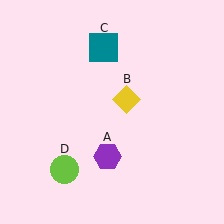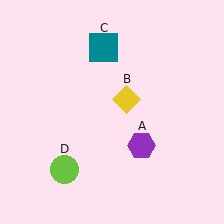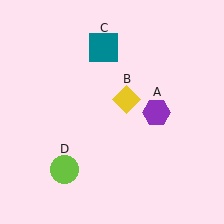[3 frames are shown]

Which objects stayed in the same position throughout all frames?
Yellow diamond (object B) and teal square (object C) and lime circle (object D) remained stationary.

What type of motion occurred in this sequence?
The purple hexagon (object A) rotated counterclockwise around the center of the scene.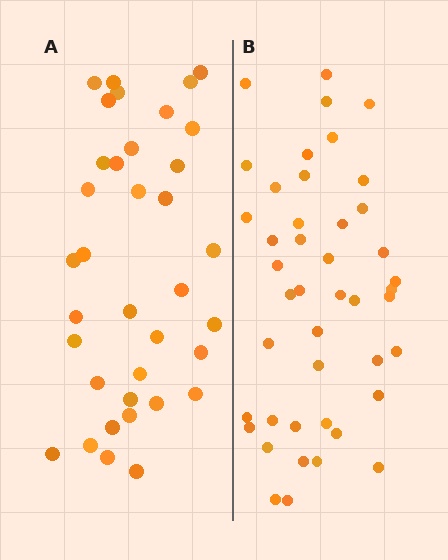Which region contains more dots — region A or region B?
Region B (the right region) has more dots.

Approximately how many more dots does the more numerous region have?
Region B has roughly 8 or so more dots than region A.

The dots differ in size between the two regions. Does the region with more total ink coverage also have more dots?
No. Region A has more total ink coverage because its dots are larger, but region B actually contains more individual dots. Total area can be misleading — the number of items is what matters here.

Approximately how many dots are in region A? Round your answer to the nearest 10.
About 40 dots. (The exact count is 36, which rounds to 40.)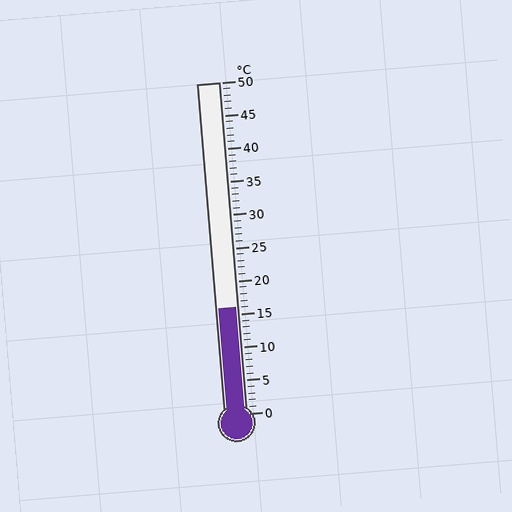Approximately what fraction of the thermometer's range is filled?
The thermometer is filled to approximately 30% of its range.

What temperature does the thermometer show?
The thermometer shows approximately 16°C.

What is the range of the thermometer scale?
The thermometer scale ranges from 0°C to 50°C.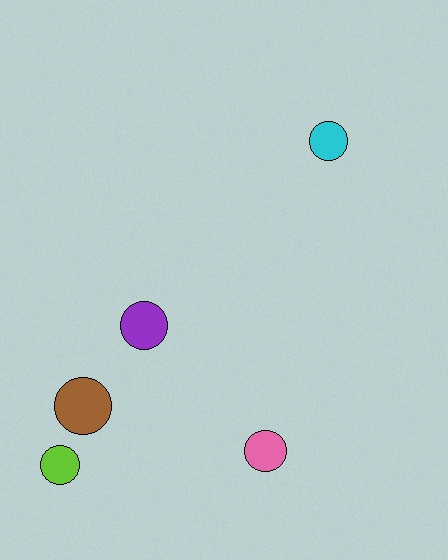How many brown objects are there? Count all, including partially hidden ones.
There is 1 brown object.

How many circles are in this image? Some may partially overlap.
There are 5 circles.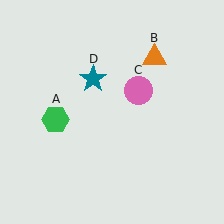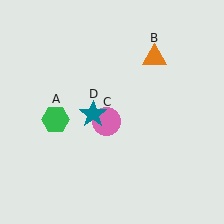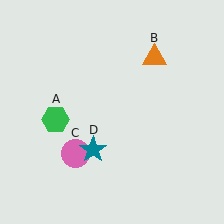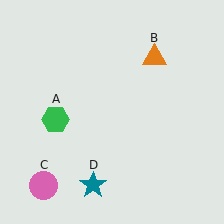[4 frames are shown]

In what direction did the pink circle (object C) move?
The pink circle (object C) moved down and to the left.